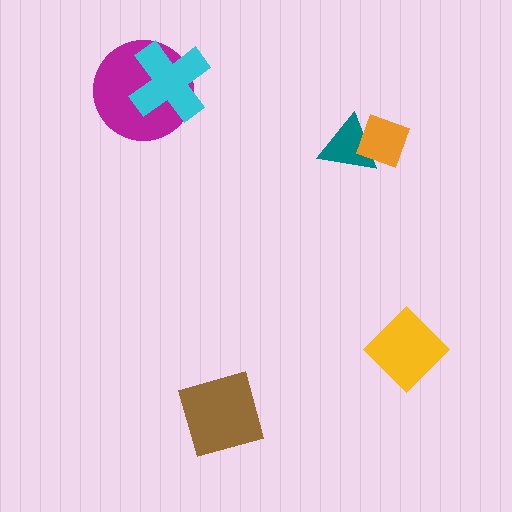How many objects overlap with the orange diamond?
1 object overlaps with the orange diamond.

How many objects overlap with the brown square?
0 objects overlap with the brown square.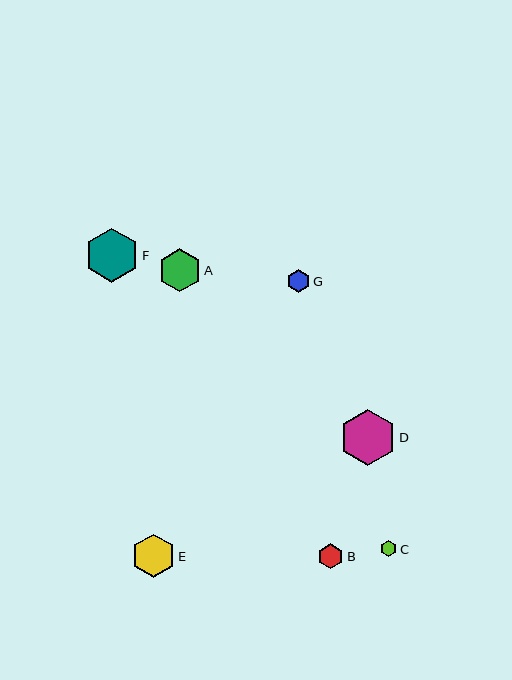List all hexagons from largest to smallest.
From largest to smallest: D, F, E, A, B, G, C.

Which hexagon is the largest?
Hexagon D is the largest with a size of approximately 56 pixels.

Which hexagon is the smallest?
Hexagon C is the smallest with a size of approximately 16 pixels.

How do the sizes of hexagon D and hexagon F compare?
Hexagon D and hexagon F are approximately the same size.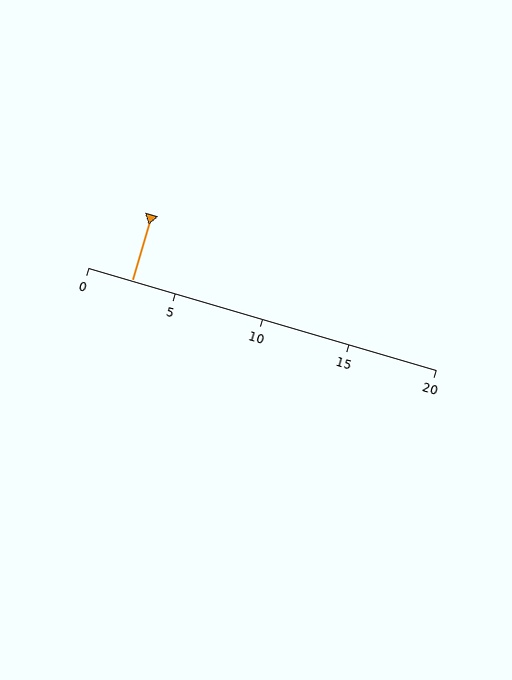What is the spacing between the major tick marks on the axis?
The major ticks are spaced 5 apart.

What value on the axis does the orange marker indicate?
The marker indicates approximately 2.5.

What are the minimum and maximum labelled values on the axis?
The axis runs from 0 to 20.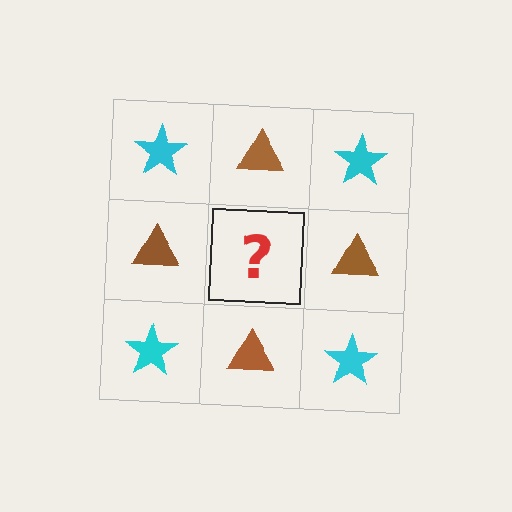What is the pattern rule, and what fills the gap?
The rule is that it alternates cyan star and brown triangle in a checkerboard pattern. The gap should be filled with a cyan star.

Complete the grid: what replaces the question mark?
The question mark should be replaced with a cyan star.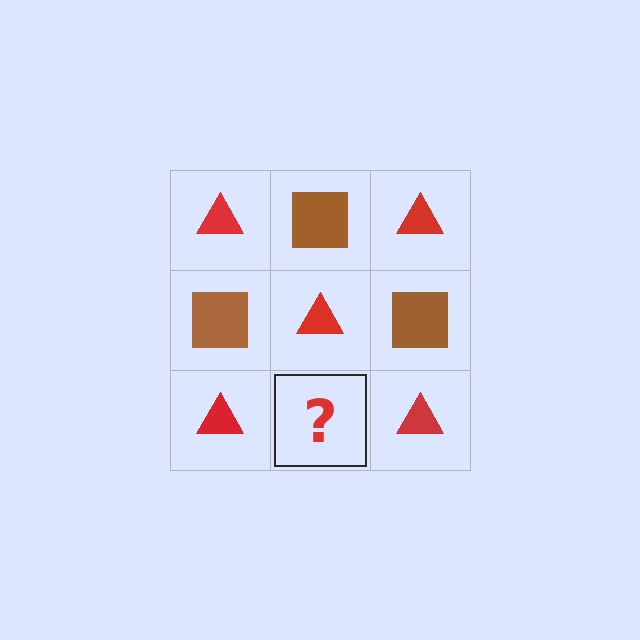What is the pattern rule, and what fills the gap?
The rule is that it alternates red triangle and brown square in a checkerboard pattern. The gap should be filled with a brown square.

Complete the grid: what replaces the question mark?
The question mark should be replaced with a brown square.